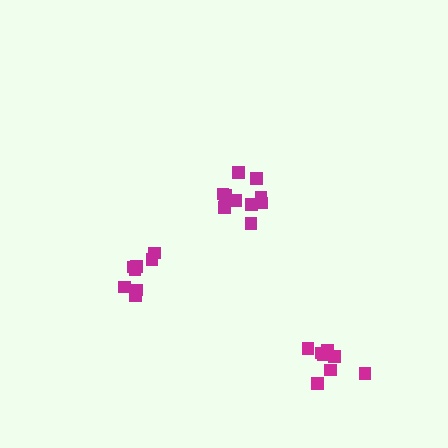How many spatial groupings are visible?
There are 3 spatial groupings.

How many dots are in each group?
Group 1: 8 dots, Group 2: 8 dots, Group 3: 11 dots (27 total).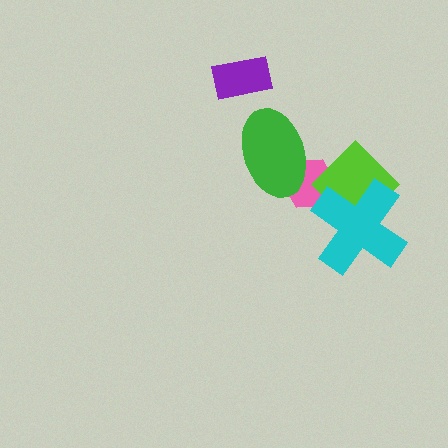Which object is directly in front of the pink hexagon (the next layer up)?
The lime diamond is directly in front of the pink hexagon.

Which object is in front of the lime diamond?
The cyan cross is in front of the lime diamond.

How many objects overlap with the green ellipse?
1 object overlaps with the green ellipse.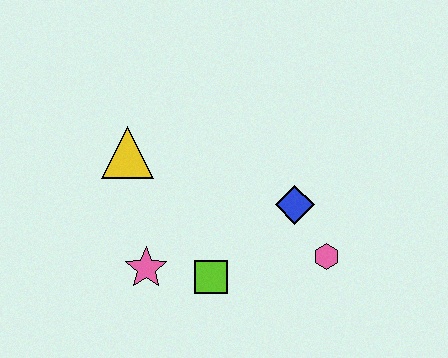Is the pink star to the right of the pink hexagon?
No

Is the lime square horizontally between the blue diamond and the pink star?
Yes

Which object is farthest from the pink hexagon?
The yellow triangle is farthest from the pink hexagon.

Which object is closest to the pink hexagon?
The blue diamond is closest to the pink hexagon.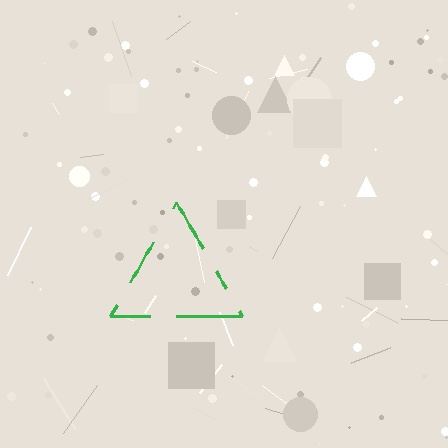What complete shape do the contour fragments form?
The contour fragments form a triangle.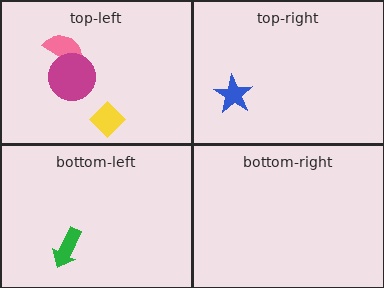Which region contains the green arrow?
The bottom-left region.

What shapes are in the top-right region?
The blue star.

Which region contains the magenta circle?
The top-left region.